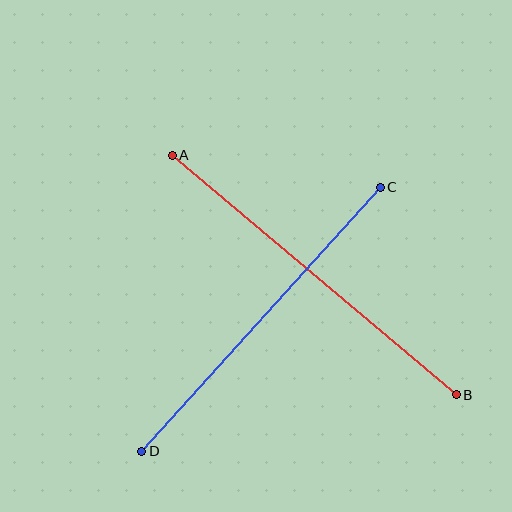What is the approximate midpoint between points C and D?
The midpoint is at approximately (261, 319) pixels.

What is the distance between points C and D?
The distance is approximately 356 pixels.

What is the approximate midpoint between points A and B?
The midpoint is at approximately (314, 275) pixels.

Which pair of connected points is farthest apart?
Points A and B are farthest apart.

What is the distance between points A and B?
The distance is approximately 372 pixels.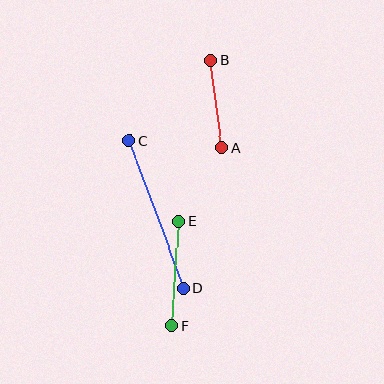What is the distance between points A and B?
The distance is approximately 88 pixels.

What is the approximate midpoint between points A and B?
The midpoint is at approximately (216, 104) pixels.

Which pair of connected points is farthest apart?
Points C and D are farthest apart.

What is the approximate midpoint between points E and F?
The midpoint is at approximately (175, 273) pixels.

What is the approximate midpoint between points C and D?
The midpoint is at approximately (156, 215) pixels.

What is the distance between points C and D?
The distance is approximately 157 pixels.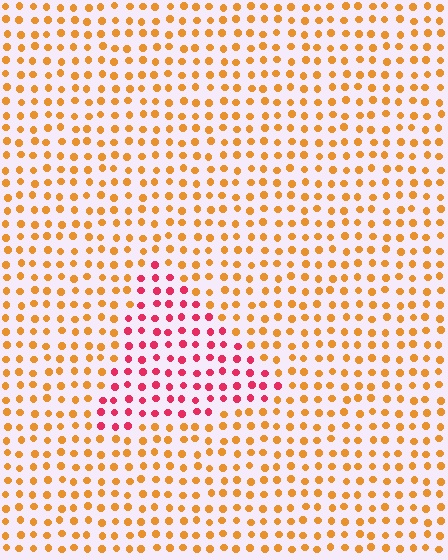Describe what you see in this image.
The image is filled with small orange elements in a uniform arrangement. A triangle-shaped region is visible where the elements are tinted to a slightly different hue, forming a subtle color boundary.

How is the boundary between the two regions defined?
The boundary is defined purely by a slight shift in hue (about 50 degrees). Spacing, size, and orientation are identical on both sides.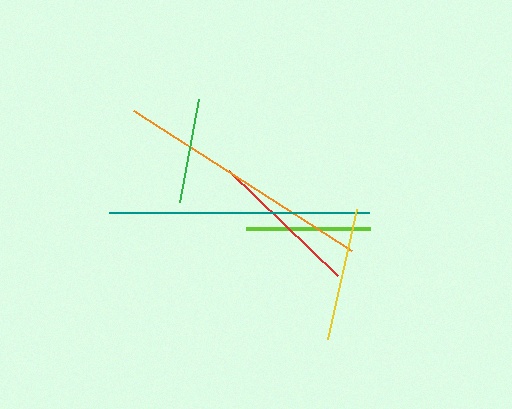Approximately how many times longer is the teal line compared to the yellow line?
The teal line is approximately 1.9 times the length of the yellow line.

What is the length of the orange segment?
The orange segment is approximately 259 pixels long.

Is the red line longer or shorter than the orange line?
The orange line is longer than the red line.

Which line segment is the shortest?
The green line is the shortest at approximately 104 pixels.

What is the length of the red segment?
The red segment is approximately 152 pixels long.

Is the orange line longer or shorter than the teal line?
The orange line is longer than the teal line.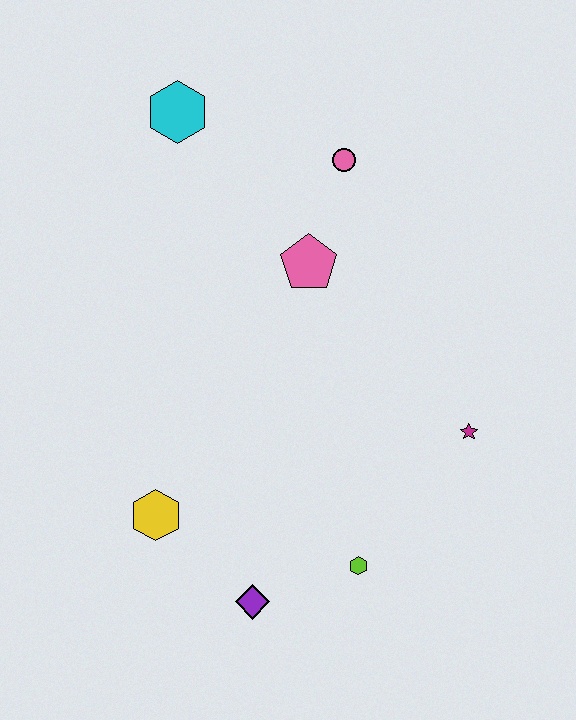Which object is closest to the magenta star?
The lime hexagon is closest to the magenta star.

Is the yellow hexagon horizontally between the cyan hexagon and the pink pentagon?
No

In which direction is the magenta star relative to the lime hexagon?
The magenta star is above the lime hexagon.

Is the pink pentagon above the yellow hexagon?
Yes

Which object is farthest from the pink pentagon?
The purple diamond is farthest from the pink pentagon.